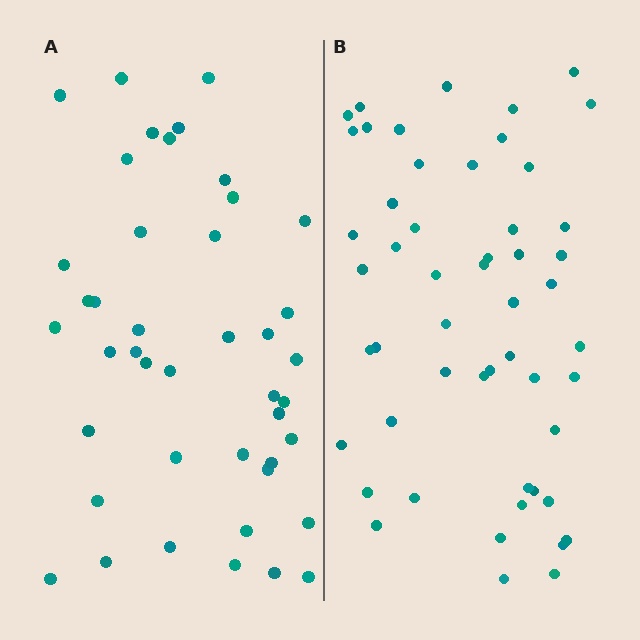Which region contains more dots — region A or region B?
Region B (the right region) has more dots.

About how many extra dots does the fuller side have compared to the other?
Region B has roughly 8 or so more dots than region A.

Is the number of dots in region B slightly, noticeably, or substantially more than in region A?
Region B has only slightly more — the two regions are fairly close. The ratio is roughly 1.2 to 1.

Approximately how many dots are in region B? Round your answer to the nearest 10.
About 50 dots. (The exact count is 52, which rounds to 50.)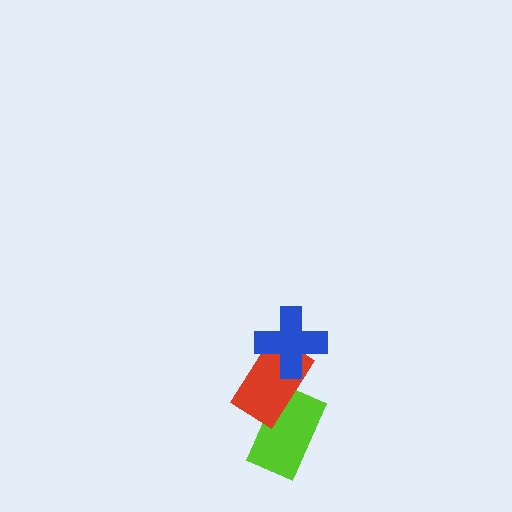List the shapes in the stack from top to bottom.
From top to bottom: the blue cross, the red rectangle, the lime rectangle.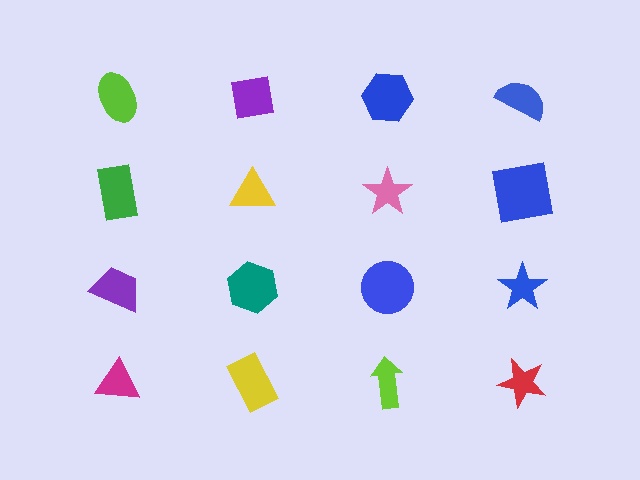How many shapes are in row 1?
4 shapes.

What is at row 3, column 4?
A blue star.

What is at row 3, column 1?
A purple trapezoid.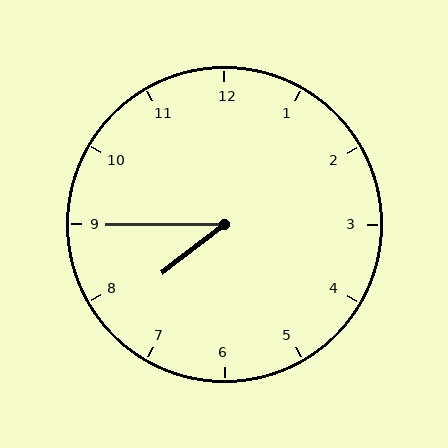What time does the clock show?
7:45.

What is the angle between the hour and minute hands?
Approximately 38 degrees.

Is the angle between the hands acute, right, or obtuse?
It is acute.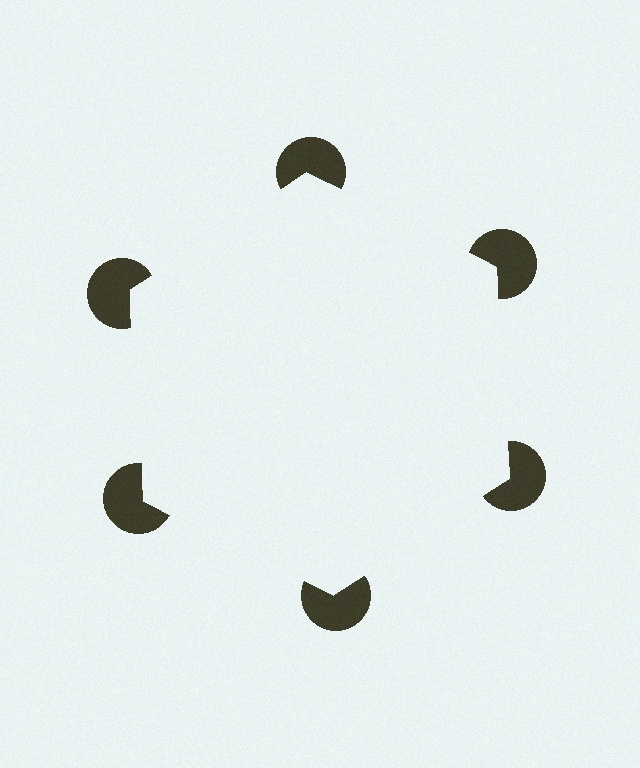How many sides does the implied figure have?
6 sides.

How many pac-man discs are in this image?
There are 6 — one at each vertex of the illusory hexagon.